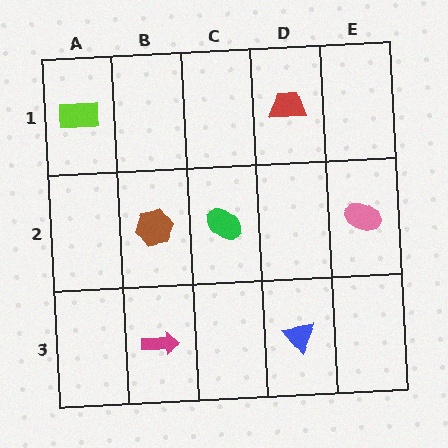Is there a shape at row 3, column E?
No, that cell is empty.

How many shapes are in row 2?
3 shapes.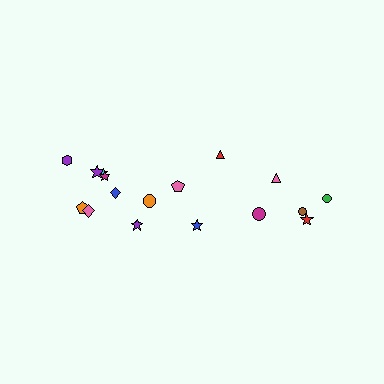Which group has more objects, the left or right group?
The left group.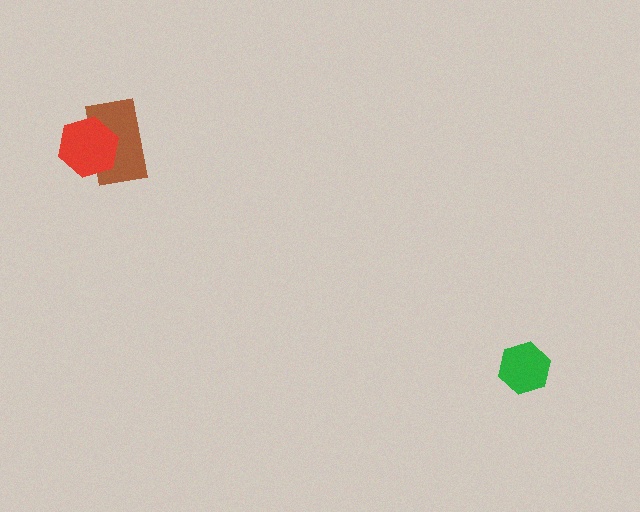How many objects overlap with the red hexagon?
1 object overlaps with the red hexagon.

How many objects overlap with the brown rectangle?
1 object overlaps with the brown rectangle.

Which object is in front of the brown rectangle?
The red hexagon is in front of the brown rectangle.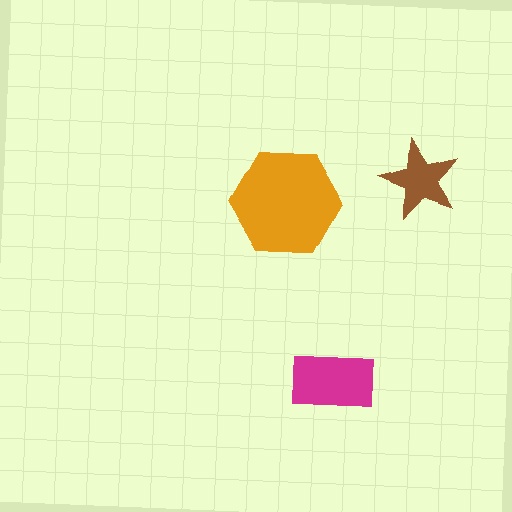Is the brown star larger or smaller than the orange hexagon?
Smaller.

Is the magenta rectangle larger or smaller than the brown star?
Larger.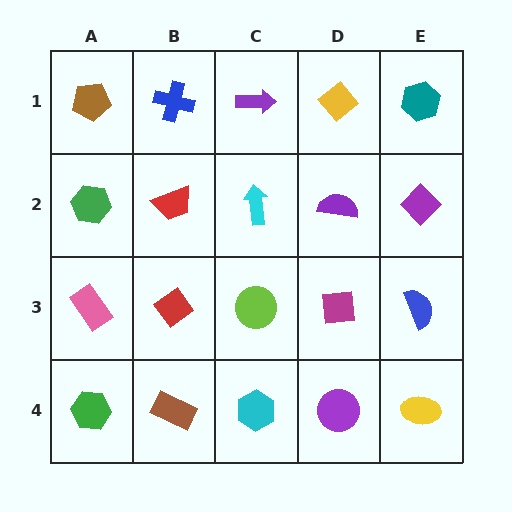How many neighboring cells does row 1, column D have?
3.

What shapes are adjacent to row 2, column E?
A teal hexagon (row 1, column E), a blue semicircle (row 3, column E), a purple semicircle (row 2, column D).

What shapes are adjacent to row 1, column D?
A purple semicircle (row 2, column D), a purple arrow (row 1, column C), a teal hexagon (row 1, column E).